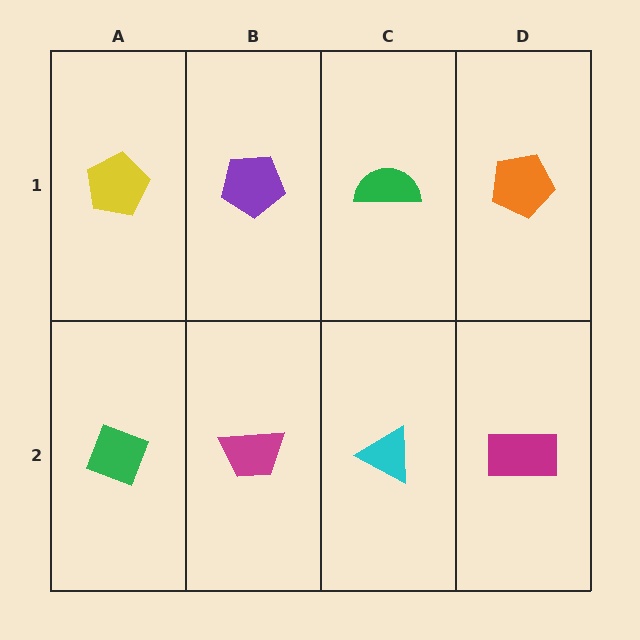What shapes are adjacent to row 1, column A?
A green diamond (row 2, column A), a purple pentagon (row 1, column B).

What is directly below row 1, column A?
A green diamond.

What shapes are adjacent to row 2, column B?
A purple pentagon (row 1, column B), a green diamond (row 2, column A), a cyan triangle (row 2, column C).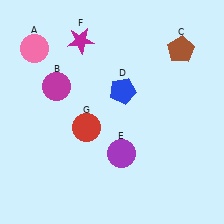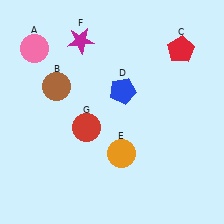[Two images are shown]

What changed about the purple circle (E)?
In Image 1, E is purple. In Image 2, it changed to orange.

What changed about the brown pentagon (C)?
In Image 1, C is brown. In Image 2, it changed to red.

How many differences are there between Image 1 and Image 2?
There are 3 differences between the two images.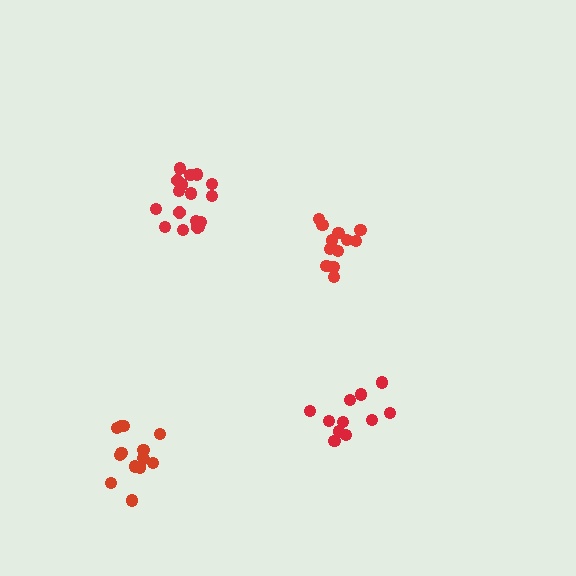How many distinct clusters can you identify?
There are 4 distinct clusters.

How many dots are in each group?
Group 1: 11 dots, Group 2: 17 dots, Group 3: 12 dots, Group 4: 14 dots (54 total).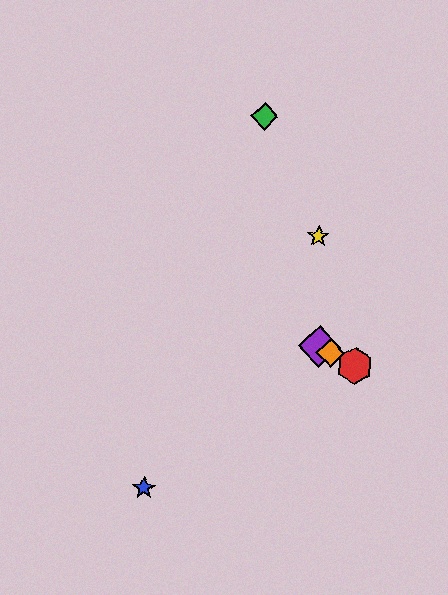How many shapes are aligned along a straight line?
3 shapes (the red hexagon, the purple diamond, the orange diamond) are aligned along a straight line.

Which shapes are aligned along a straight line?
The red hexagon, the purple diamond, the orange diamond are aligned along a straight line.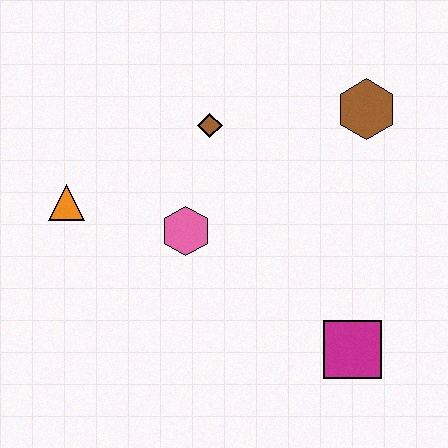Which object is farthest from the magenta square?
The orange triangle is farthest from the magenta square.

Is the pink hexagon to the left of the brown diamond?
Yes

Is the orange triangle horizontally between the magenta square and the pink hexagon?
No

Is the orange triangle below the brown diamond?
Yes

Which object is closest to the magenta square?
The pink hexagon is closest to the magenta square.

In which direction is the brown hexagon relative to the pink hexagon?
The brown hexagon is to the right of the pink hexagon.